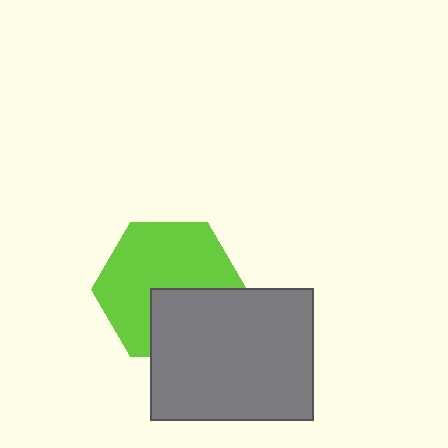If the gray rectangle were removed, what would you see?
You would see the complete lime hexagon.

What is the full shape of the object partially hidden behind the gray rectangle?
The partially hidden object is a lime hexagon.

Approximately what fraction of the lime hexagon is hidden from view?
Roughly 35% of the lime hexagon is hidden behind the gray rectangle.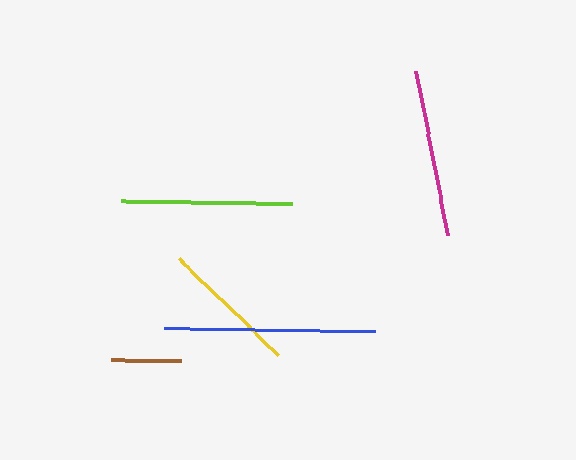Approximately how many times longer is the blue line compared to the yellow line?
The blue line is approximately 1.5 times the length of the yellow line.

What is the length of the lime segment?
The lime segment is approximately 171 pixels long.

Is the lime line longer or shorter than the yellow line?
The lime line is longer than the yellow line.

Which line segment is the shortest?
The brown line is the shortest at approximately 69 pixels.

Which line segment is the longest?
The blue line is the longest at approximately 211 pixels.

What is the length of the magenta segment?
The magenta segment is approximately 168 pixels long.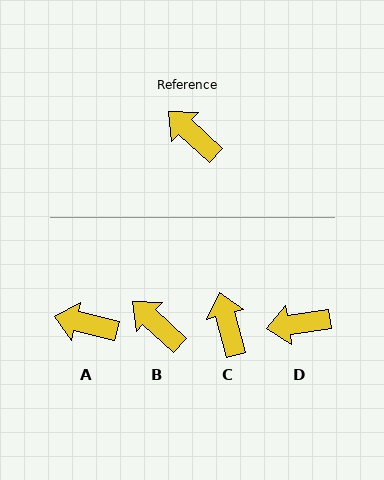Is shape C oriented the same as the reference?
No, it is off by about 32 degrees.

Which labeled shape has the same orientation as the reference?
B.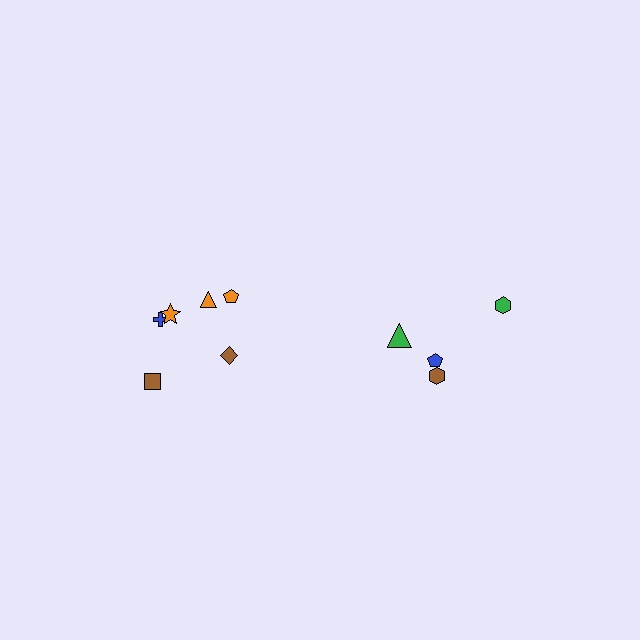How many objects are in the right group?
There are 4 objects.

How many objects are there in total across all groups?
There are 10 objects.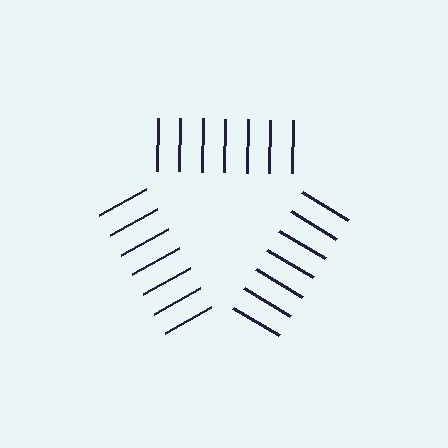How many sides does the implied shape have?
3 sides — the line-ends trace a triangle.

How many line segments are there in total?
21 — 7 along each of the 3 edges.